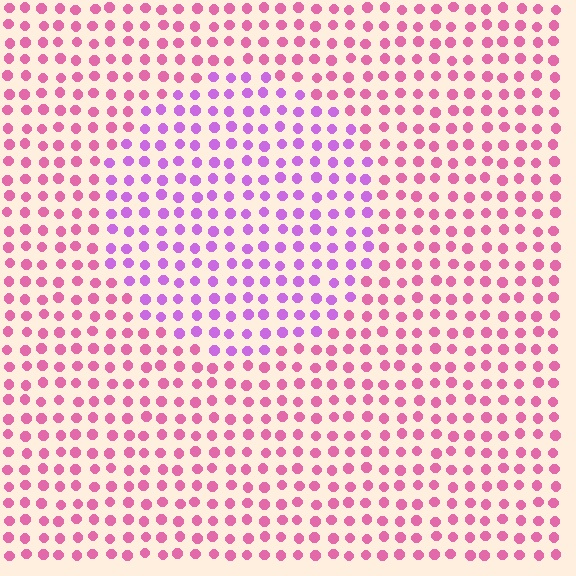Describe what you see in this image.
The image is filled with small pink elements in a uniform arrangement. A circle-shaped region is visible where the elements are tinted to a slightly different hue, forming a subtle color boundary.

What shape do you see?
I see a circle.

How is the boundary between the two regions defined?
The boundary is defined purely by a slight shift in hue (about 40 degrees). Spacing, size, and orientation are identical on both sides.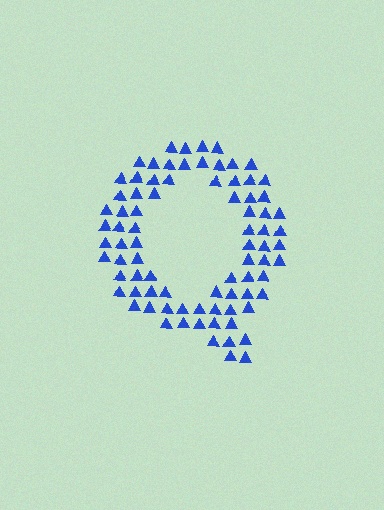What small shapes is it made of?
It is made of small triangles.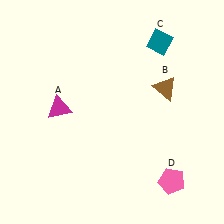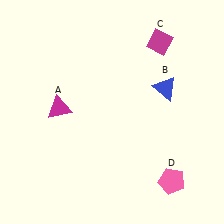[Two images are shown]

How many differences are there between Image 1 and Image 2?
There are 2 differences between the two images.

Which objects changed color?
B changed from brown to blue. C changed from teal to magenta.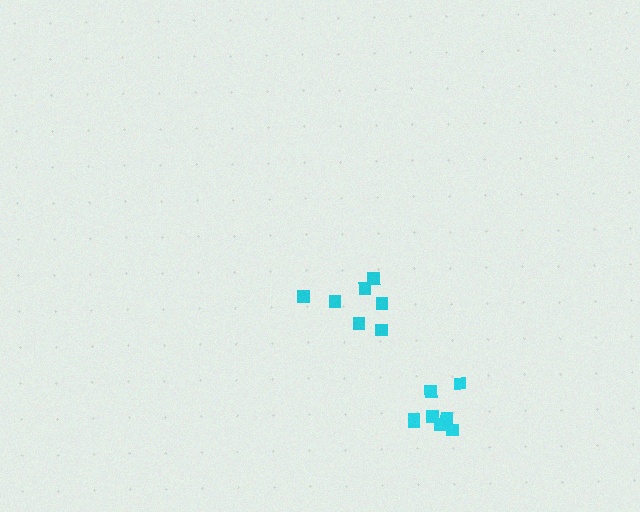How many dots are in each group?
Group 1: 7 dots, Group 2: 9 dots (16 total).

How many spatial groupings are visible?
There are 2 spatial groupings.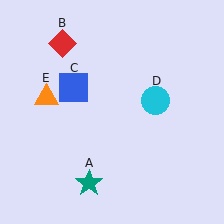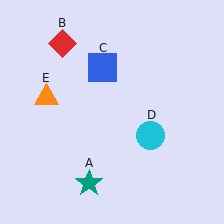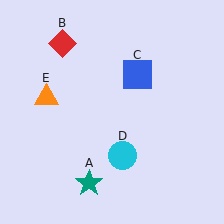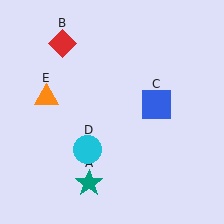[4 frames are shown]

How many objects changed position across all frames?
2 objects changed position: blue square (object C), cyan circle (object D).